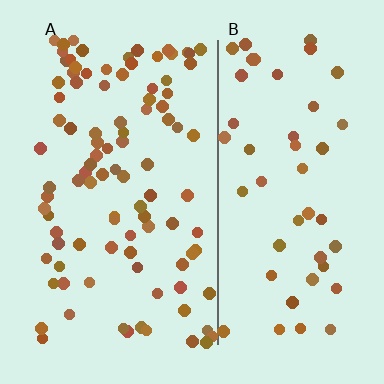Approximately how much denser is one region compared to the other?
Approximately 1.9× — region A over region B.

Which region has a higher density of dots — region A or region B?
A (the left).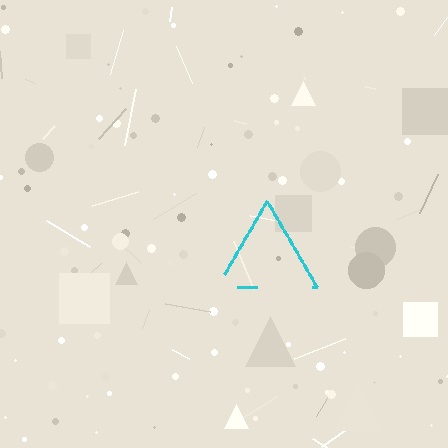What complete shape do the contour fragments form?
The contour fragments form a triangle.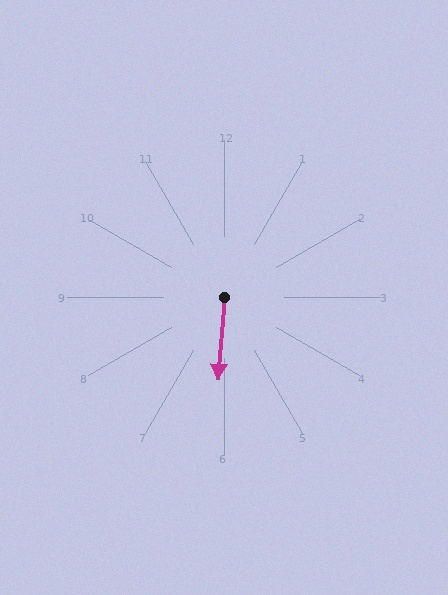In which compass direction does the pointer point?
South.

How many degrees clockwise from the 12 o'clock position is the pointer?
Approximately 184 degrees.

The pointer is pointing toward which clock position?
Roughly 6 o'clock.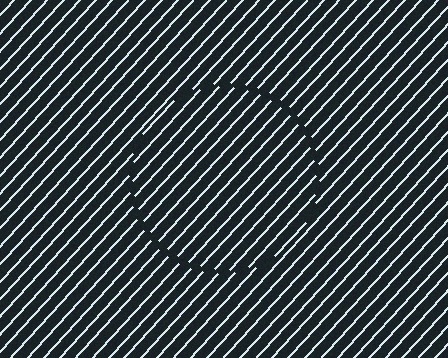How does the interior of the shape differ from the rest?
The interior of the shape contains the same grating, shifted by half a period — the contour is defined by the phase discontinuity where line-ends from the inner and outer gratings abut.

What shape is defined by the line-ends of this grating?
An illusory circle. The interior of the shape contains the same grating, shifted by half a period — the contour is defined by the phase discontinuity where line-ends from the inner and outer gratings abut.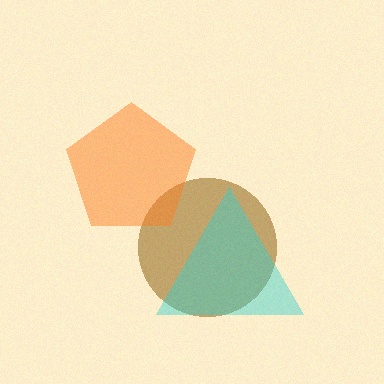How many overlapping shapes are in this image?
There are 3 overlapping shapes in the image.